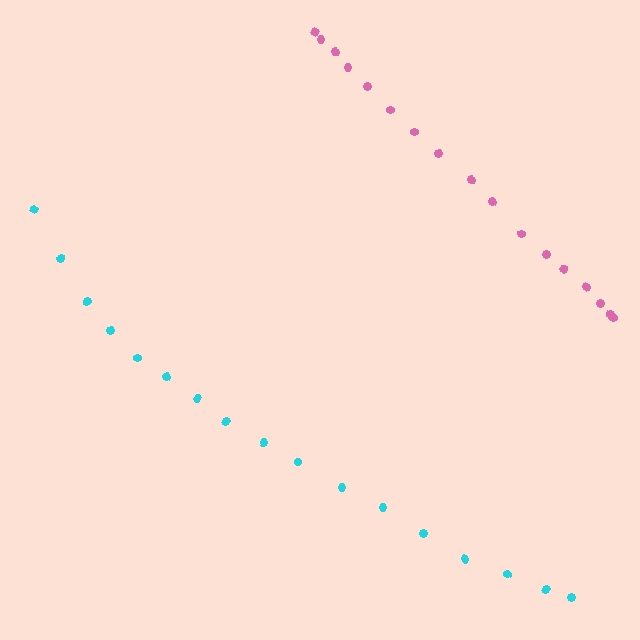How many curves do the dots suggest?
There are 2 distinct paths.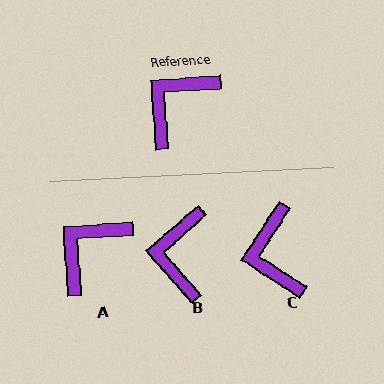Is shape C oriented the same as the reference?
No, it is off by about 53 degrees.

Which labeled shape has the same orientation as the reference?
A.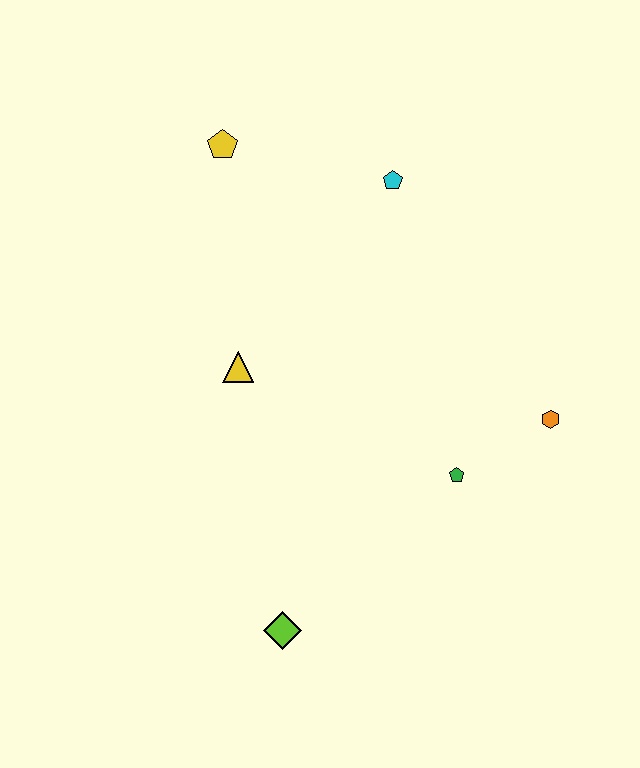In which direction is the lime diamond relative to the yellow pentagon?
The lime diamond is below the yellow pentagon.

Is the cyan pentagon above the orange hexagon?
Yes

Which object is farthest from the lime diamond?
The yellow pentagon is farthest from the lime diamond.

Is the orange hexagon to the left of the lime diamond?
No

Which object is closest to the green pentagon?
The orange hexagon is closest to the green pentagon.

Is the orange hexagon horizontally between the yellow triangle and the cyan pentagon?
No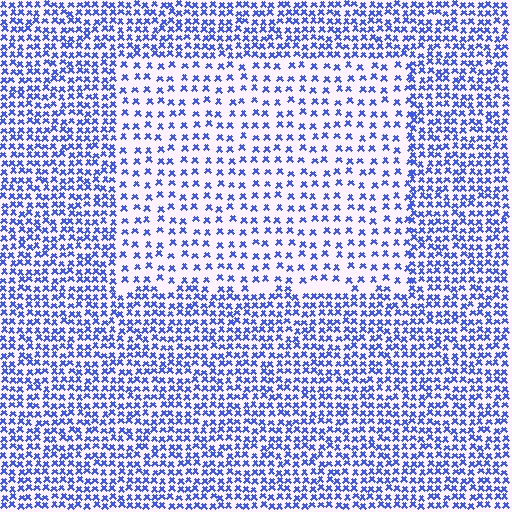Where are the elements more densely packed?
The elements are more densely packed outside the rectangle boundary.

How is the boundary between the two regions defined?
The boundary is defined by a change in element density (approximately 2.0x ratio). All elements are the same color, size, and shape.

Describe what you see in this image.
The image contains small blue elements arranged at two different densities. A rectangle-shaped region is visible where the elements are less densely packed than the surrounding area.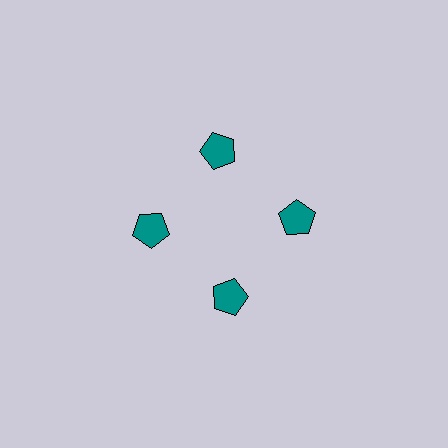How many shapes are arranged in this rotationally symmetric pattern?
There are 4 shapes, arranged in 4 groups of 1.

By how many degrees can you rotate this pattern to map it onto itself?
The pattern maps onto itself every 90 degrees of rotation.